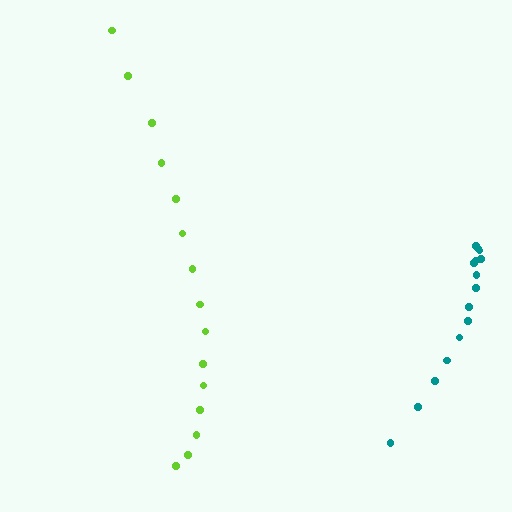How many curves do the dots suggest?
There are 2 distinct paths.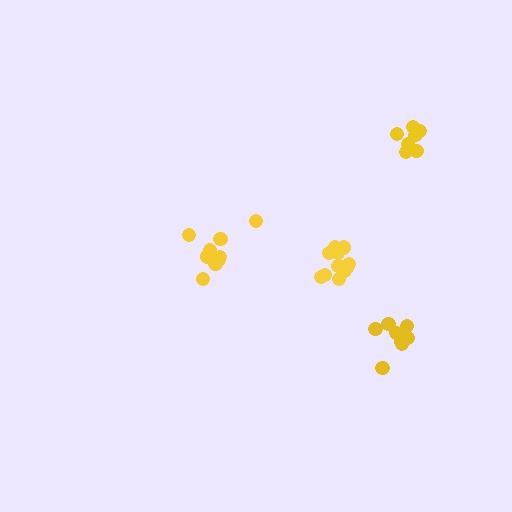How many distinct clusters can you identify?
There are 4 distinct clusters.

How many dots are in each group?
Group 1: 8 dots, Group 2: 10 dots, Group 3: 12 dots, Group 4: 7 dots (37 total).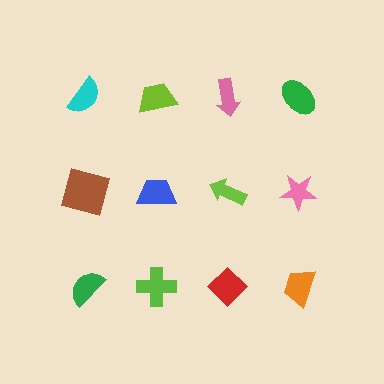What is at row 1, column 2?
A lime trapezoid.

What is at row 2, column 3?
A lime arrow.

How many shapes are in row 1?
4 shapes.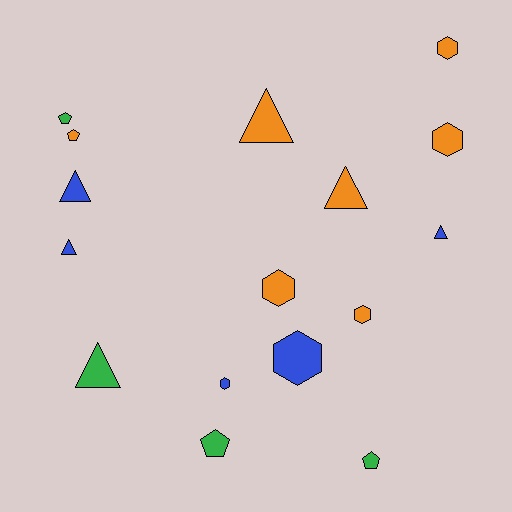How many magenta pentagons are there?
There are no magenta pentagons.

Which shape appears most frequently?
Triangle, with 6 objects.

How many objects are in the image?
There are 16 objects.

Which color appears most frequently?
Orange, with 7 objects.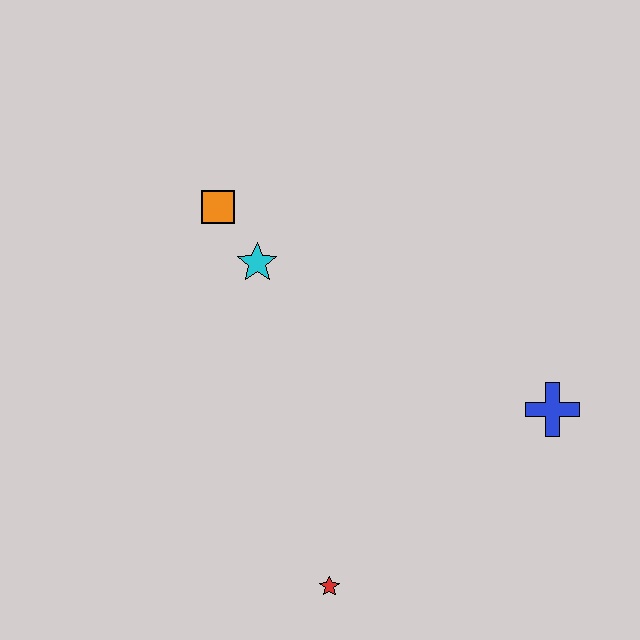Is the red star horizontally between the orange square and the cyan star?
No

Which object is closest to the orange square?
The cyan star is closest to the orange square.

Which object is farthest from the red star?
The orange square is farthest from the red star.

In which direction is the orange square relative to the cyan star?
The orange square is above the cyan star.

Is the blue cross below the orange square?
Yes